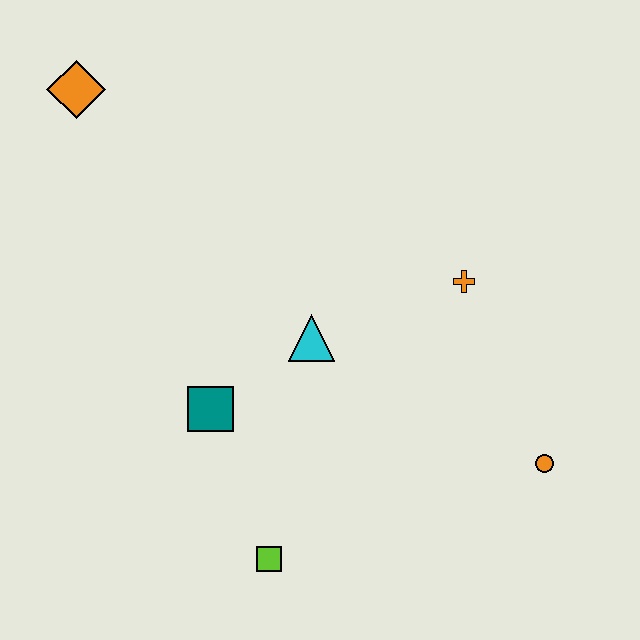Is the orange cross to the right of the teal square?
Yes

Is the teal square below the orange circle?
No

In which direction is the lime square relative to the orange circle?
The lime square is to the left of the orange circle.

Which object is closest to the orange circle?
The orange cross is closest to the orange circle.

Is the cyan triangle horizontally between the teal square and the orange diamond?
No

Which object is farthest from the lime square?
The orange diamond is farthest from the lime square.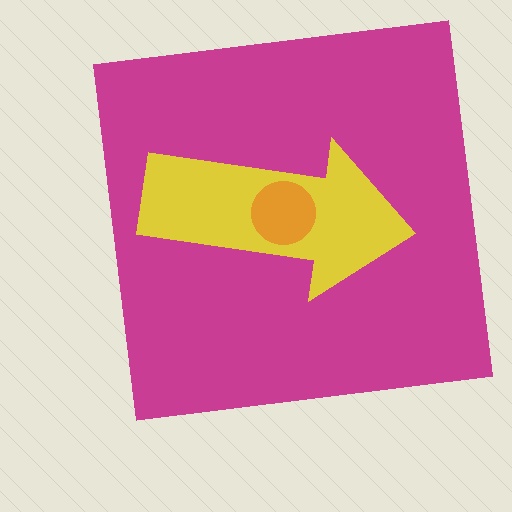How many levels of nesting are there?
3.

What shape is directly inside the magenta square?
The yellow arrow.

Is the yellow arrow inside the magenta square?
Yes.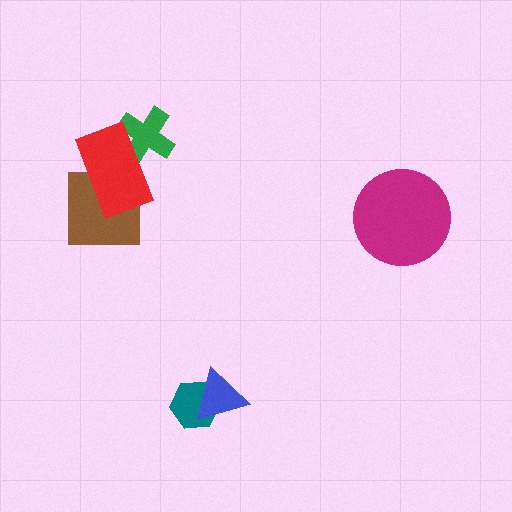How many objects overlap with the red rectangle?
2 objects overlap with the red rectangle.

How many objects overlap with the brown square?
1 object overlaps with the brown square.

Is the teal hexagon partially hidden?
Yes, it is partially covered by another shape.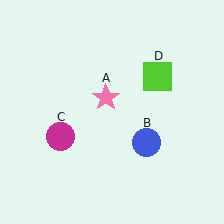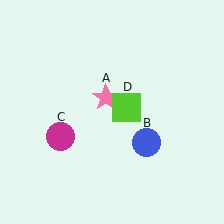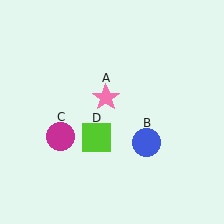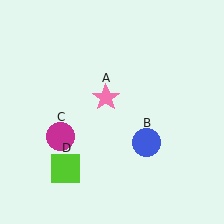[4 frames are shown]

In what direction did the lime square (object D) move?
The lime square (object D) moved down and to the left.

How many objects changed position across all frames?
1 object changed position: lime square (object D).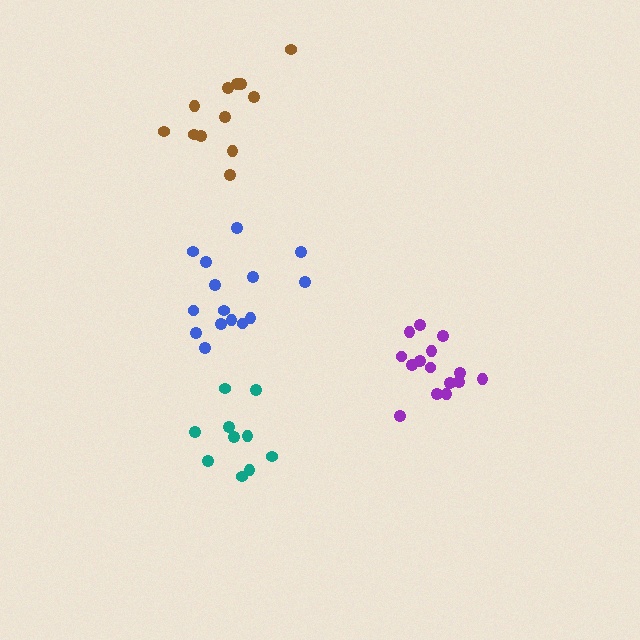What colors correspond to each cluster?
The clusters are colored: blue, teal, purple, brown.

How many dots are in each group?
Group 1: 15 dots, Group 2: 10 dots, Group 3: 15 dots, Group 4: 12 dots (52 total).